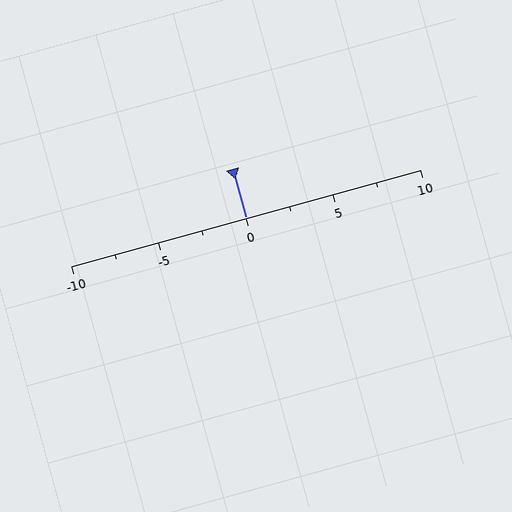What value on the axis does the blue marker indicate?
The marker indicates approximately 0.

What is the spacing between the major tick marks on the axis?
The major ticks are spaced 5 apart.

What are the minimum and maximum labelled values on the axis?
The axis runs from -10 to 10.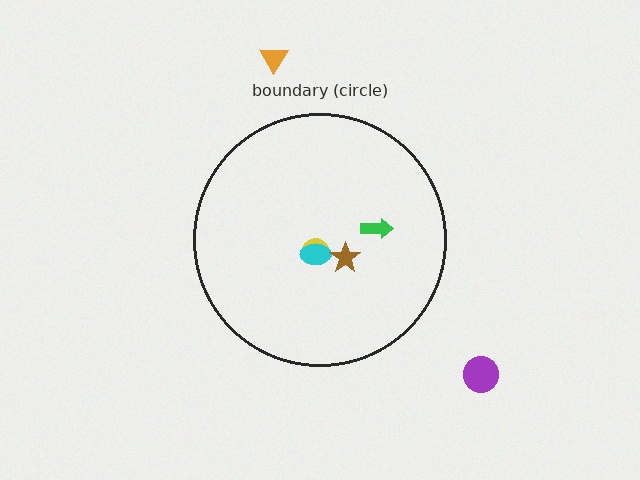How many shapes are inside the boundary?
4 inside, 2 outside.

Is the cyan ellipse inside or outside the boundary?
Inside.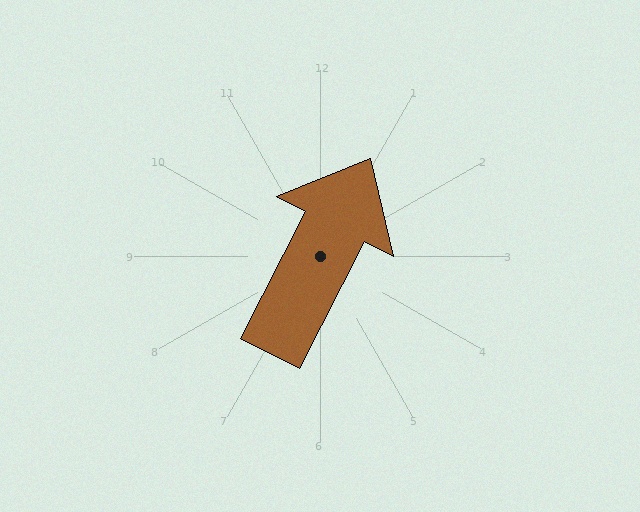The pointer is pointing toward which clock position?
Roughly 1 o'clock.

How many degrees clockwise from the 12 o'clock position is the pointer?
Approximately 27 degrees.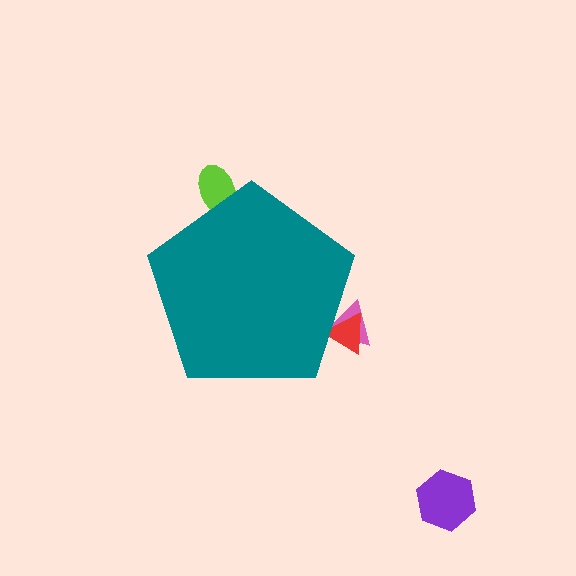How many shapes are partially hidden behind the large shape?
3 shapes are partially hidden.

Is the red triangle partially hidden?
Yes, the red triangle is partially hidden behind the teal pentagon.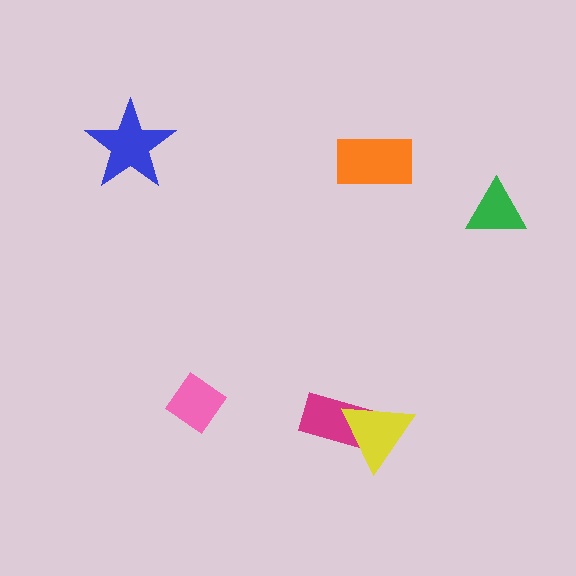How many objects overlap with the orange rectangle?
0 objects overlap with the orange rectangle.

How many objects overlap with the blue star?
0 objects overlap with the blue star.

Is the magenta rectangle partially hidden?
Yes, it is partially covered by another shape.